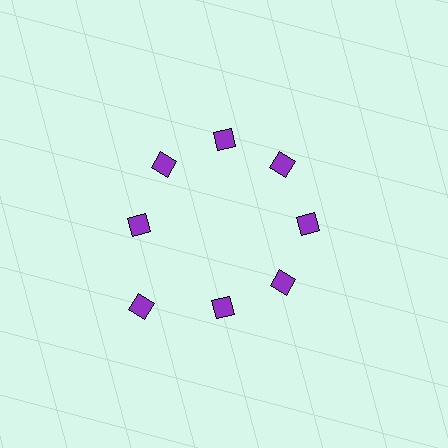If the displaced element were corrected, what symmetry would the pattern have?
It would have 8-fold rotational symmetry — the pattern would map onto itself every 45 degrees.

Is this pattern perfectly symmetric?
No. The 8 purple diamonds are arranged in a ring, but one element near the 8 o'clock position is pushed outward from the center, breaking the 8-fold rotational symmetry.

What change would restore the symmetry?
The symmetry would be restored by moving it inward, back onto the ring so that all 8 diamonds sit at equal angles and equal distance from the center.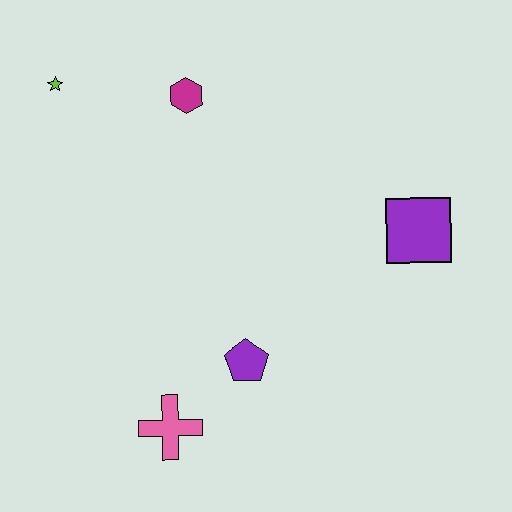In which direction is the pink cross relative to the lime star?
The pink cross is below the lime star.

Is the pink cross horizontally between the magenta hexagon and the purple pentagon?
No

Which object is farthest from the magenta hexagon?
The pink cross is farthest from the magenta hexagon.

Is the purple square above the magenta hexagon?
No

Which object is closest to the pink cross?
The purple pentagon is closest to the pink cross.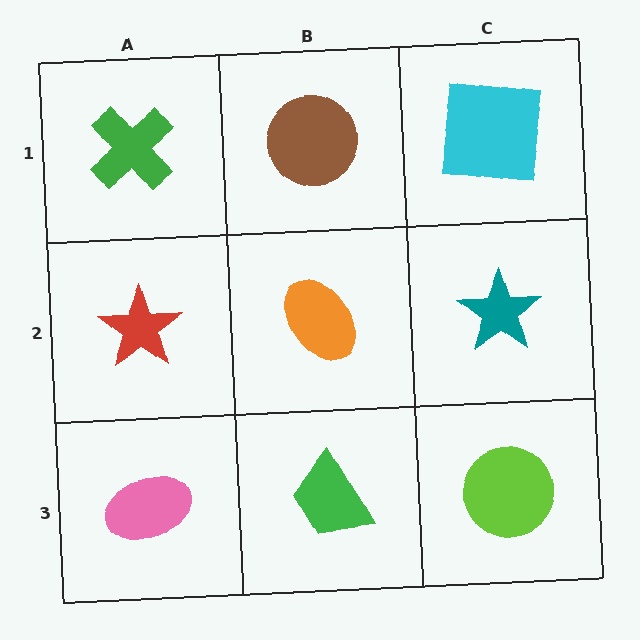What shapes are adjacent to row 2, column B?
A brown circle (row 1, column B), a green trapezoid (row 3, column B), a red star (row 2, column A), a teal star (row 2, column C).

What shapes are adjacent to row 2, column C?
A cyan square (row 1, column C), a lime circle (row 3, column C), an orange ellipse (row 2, column B).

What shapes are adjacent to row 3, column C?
A teal star (row 2, column C), a green trapezoid (row 3, column B).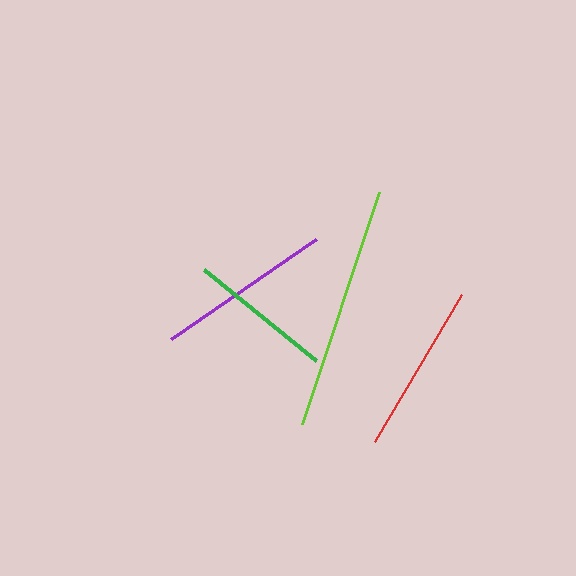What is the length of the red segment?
The red segment is approximately 171 pixels long.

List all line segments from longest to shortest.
From longest to shortest: lime, purple, red, green.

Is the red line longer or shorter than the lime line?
The lime line is longer than the red line.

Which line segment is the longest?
The lime line is the longest at approximately 245 pixels.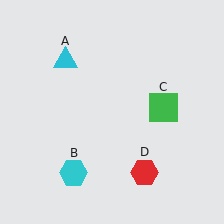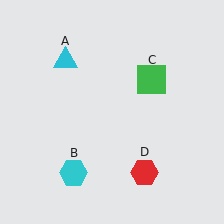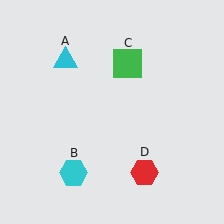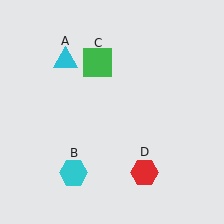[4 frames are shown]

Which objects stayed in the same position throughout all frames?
Cyan triangle (object A) and cyan hexagon (object B) and red hexagon (object D) remained stationary.